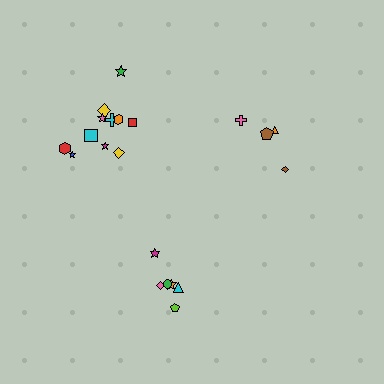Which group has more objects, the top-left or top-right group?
The top-left group.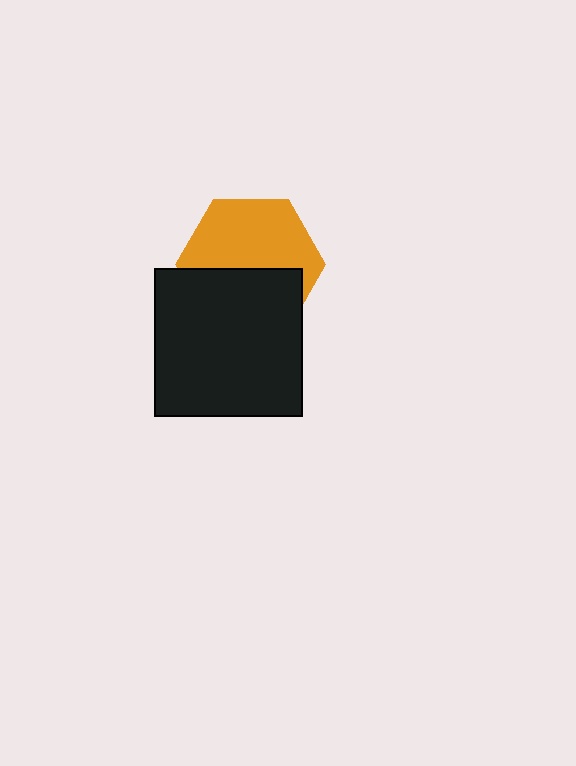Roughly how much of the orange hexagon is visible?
About half of it is visible (roughly 56%).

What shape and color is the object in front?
The object in front is a black square.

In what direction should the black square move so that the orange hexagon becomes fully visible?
The black square should move down. That is the shortest direction to clear the overlap and leave the orange hexagon fully visible.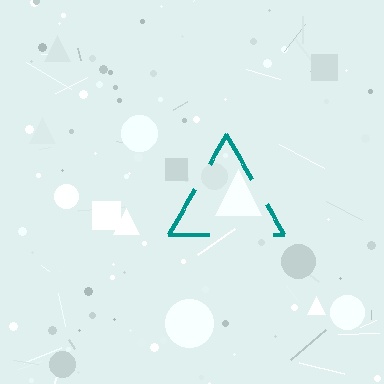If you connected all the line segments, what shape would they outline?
They would outline a triangle.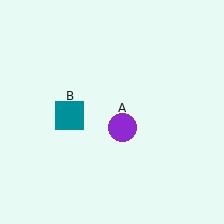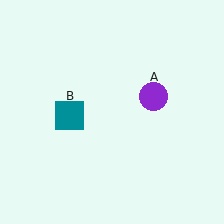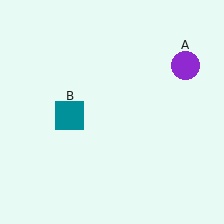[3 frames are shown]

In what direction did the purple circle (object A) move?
The purple circle (object A) moved up and to the right.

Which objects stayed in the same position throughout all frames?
Teal square (object B) remained stationary.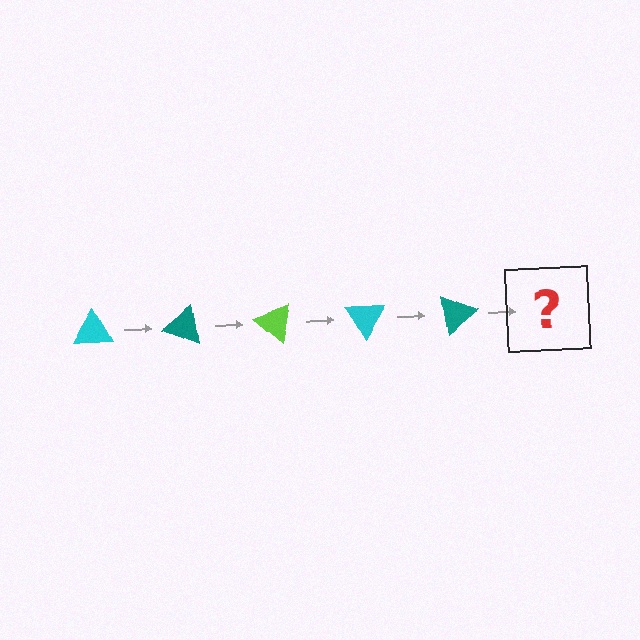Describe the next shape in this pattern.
It should be a lime triangle, rotated 100 degrees from the start.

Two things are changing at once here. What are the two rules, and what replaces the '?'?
The two rules are that it rotates 20 degrees each step and the color cycles through cyan, teal, and lime. The '?' should be a lime triangle, rotated 100 degrees from the start.